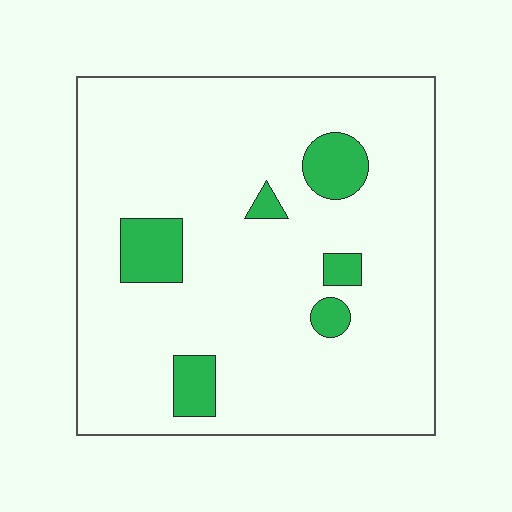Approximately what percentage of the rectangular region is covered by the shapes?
Approximately 10%.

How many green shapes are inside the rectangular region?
6.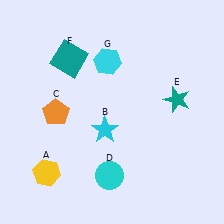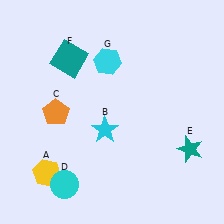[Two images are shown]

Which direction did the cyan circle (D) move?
The cyan circle (D) moved left.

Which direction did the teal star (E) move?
The teal star (E) moved down.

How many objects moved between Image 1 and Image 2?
2 objects moved between the two images.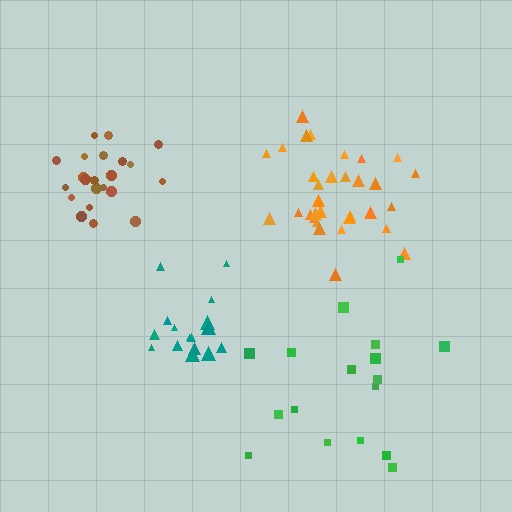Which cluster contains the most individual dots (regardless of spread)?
Orange (32).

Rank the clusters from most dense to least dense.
brown, orange, teal, green.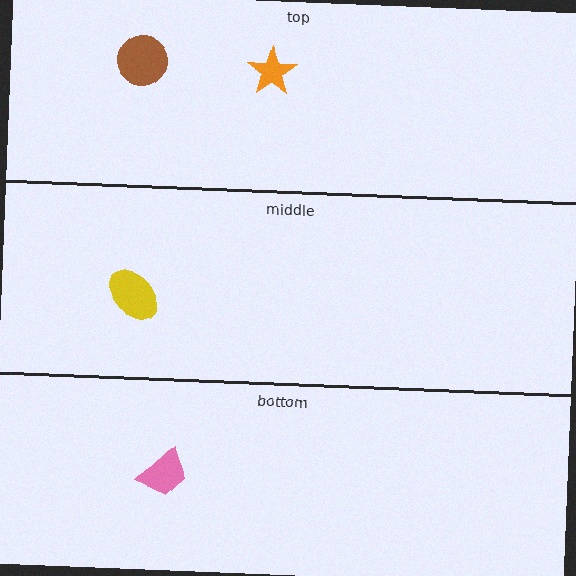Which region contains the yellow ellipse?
The middle region.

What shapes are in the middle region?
The yellow ellipse.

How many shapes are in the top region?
2.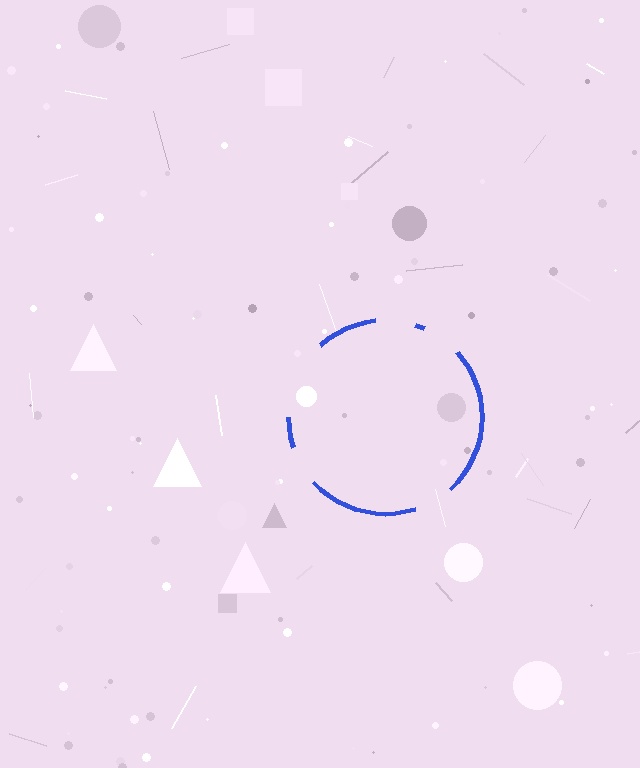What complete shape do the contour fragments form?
The contour fragments form a circle.